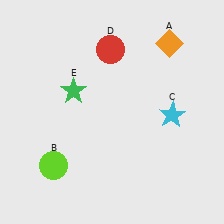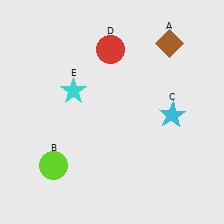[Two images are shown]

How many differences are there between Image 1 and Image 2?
There are 2 differences between the two images.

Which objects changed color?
A changed from orange to brown. E changed from green to cyan.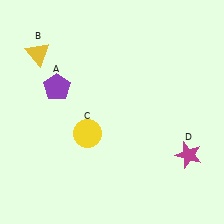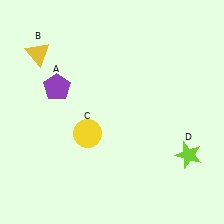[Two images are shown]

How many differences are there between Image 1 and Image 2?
There is 1 difference between the two images.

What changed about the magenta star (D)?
In Image 1, D is magenta. In Image 2, it changed to lime.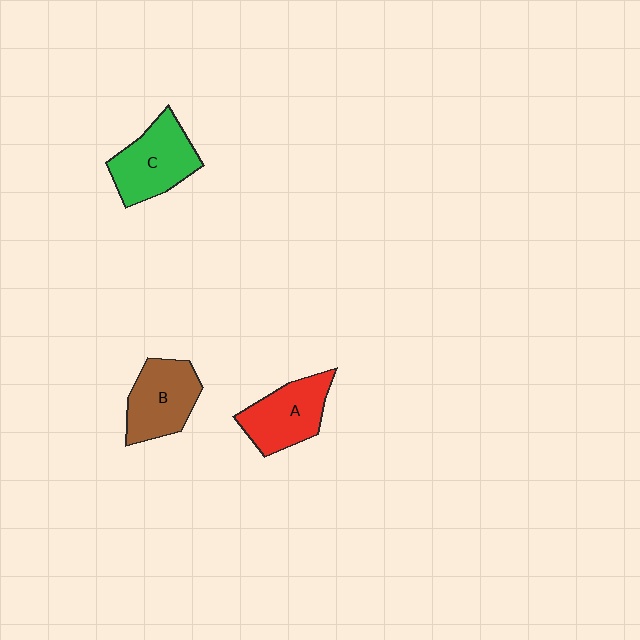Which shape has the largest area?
Shape C (green).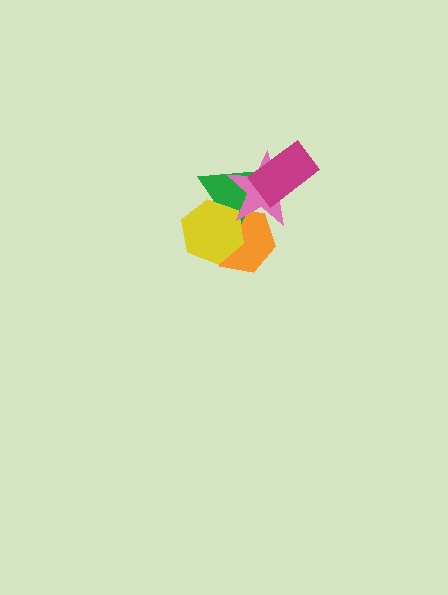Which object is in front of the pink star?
The magenta rectangle is in front of the pink star.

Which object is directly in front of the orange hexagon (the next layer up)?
The green triangle is directly in front of the orange hexagon.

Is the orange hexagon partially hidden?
Yes, it is partially covered by another shape.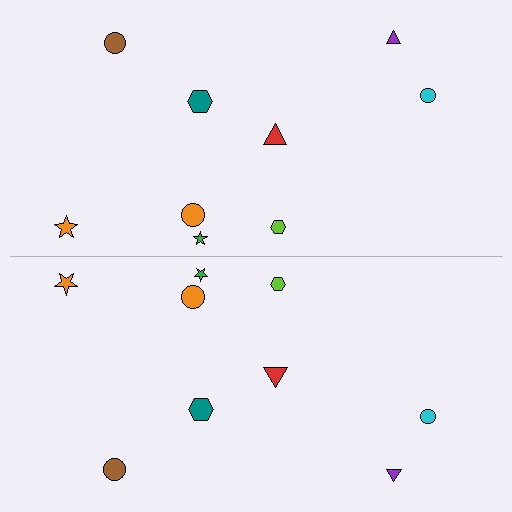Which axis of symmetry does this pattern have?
The pattern has a horizontal axis of symmetry running through the center of the image.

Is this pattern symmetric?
Yes, this pattern has bilateral (reflection) symmetry.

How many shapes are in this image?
There are 18 shapes in this image.